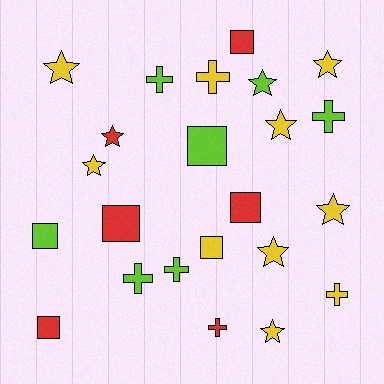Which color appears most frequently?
Yellow, with 10 objects.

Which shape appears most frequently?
Star, with 9 objects.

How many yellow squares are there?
There is 1 yellow square.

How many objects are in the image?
There are 23 objects.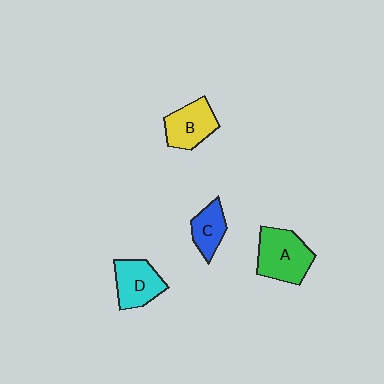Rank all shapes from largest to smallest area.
From largest to smallest: A (green), B (yellow), D (cyan), C (blue).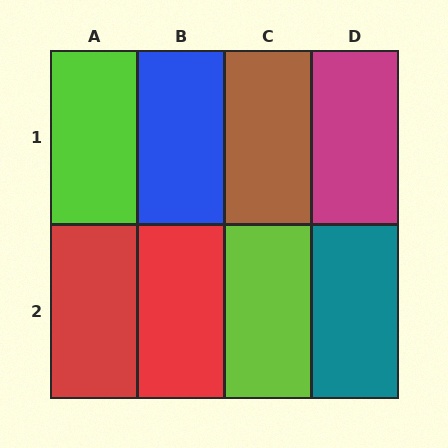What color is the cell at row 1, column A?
Lime.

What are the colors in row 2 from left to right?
Red, red, lime, teal.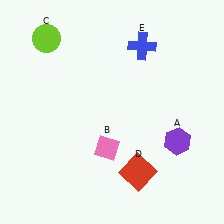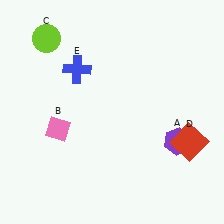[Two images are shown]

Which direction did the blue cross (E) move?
The blue cross (E) moved left.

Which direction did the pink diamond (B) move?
The pink diamond (B) moved left.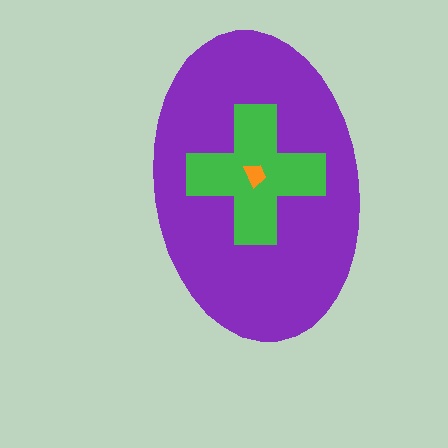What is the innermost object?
The orange trapezoid.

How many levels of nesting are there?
3.